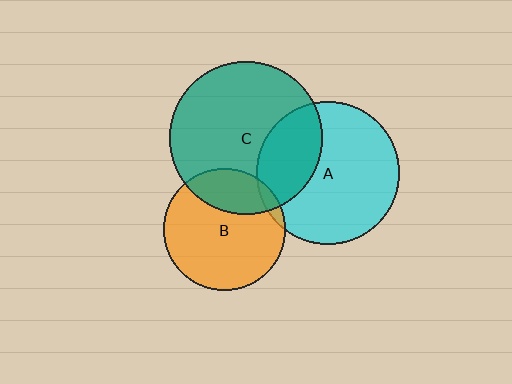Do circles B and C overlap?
Yes.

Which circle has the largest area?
Circle C (teal).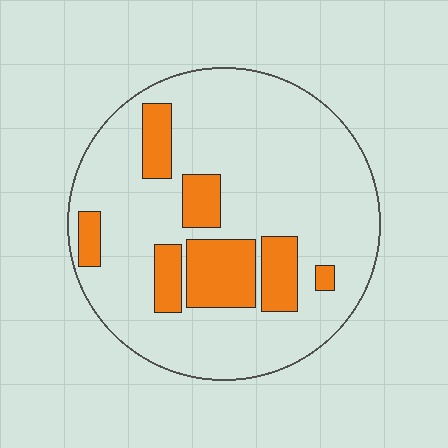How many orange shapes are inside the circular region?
7.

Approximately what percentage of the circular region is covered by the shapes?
Approximately 20%.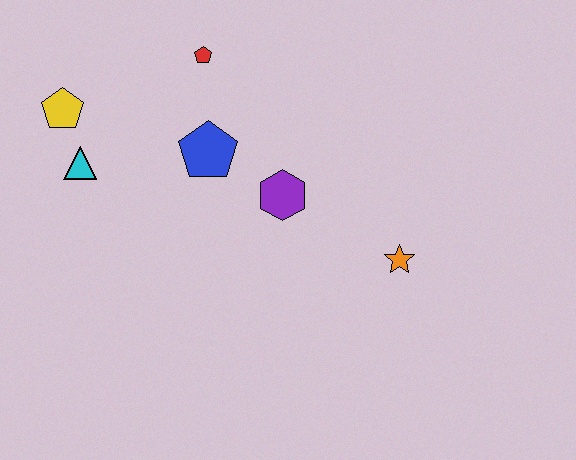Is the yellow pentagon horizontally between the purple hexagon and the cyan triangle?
No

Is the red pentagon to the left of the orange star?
Yes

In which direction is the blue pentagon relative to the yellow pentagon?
The blue pentagon is to the right of the yellow pentagon.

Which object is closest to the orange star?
The purple hexagon is closest to the orange star.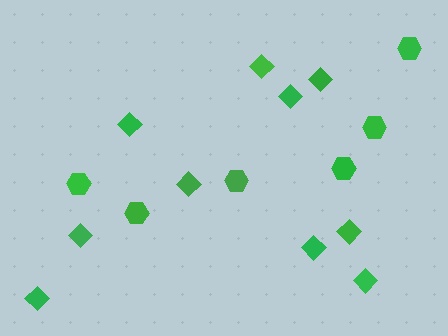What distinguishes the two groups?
There are 2 groups: one group of hexagons (6) and one group of diamonds (10).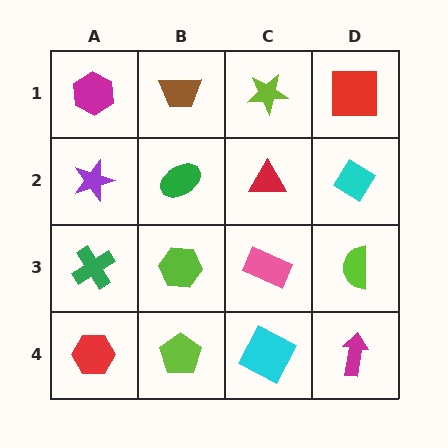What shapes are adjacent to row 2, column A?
A magenta hexagon (row 1, column A), a green cross (row 3, column A), a green ellipse (row 2, column B).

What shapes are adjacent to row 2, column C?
A lime star (row 1, column C), a pink rectangle (row 3, column C), a green ellipse (row 2, column B), a cyan diamond (row 2, column D).